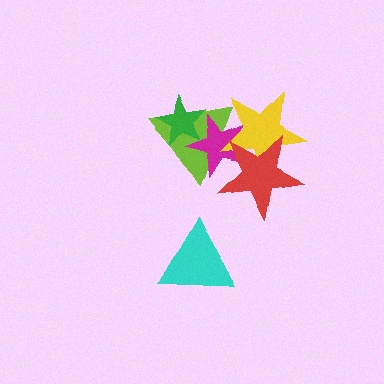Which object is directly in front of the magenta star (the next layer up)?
The green star is directly in front of the magenta star.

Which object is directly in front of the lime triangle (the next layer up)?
The magenta star is directly in front of the lime triangle.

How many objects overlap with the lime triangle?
4 objects overlap with the lime triangle.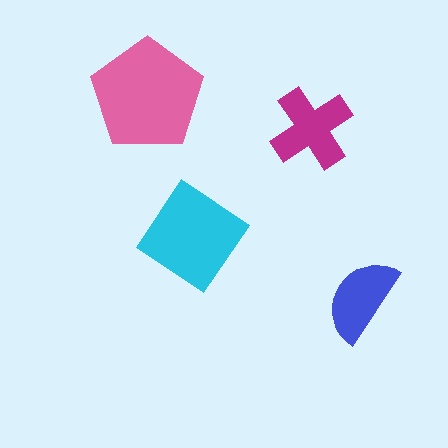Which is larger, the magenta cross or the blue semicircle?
The magenta cross.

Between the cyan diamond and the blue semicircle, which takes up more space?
The cyan diamond.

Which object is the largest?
The pink pentagon.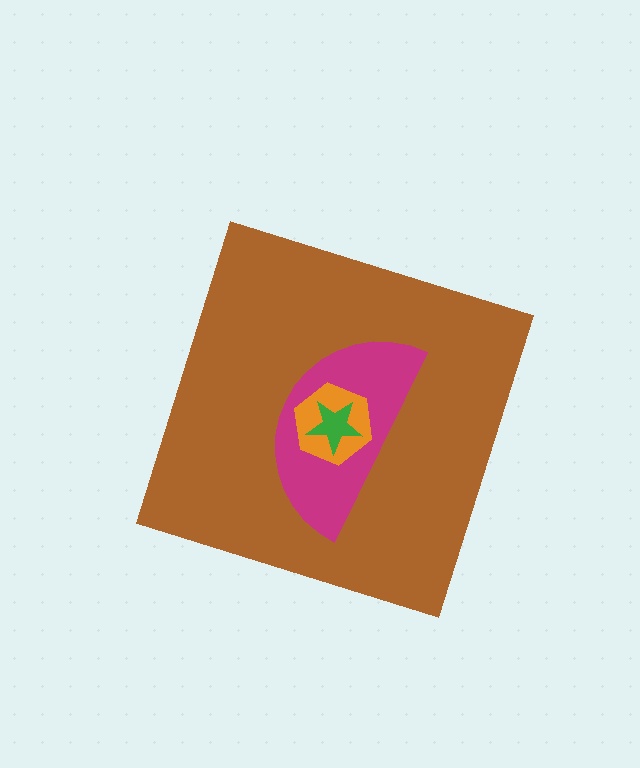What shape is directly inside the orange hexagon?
The green star.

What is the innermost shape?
The green star.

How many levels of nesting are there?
4.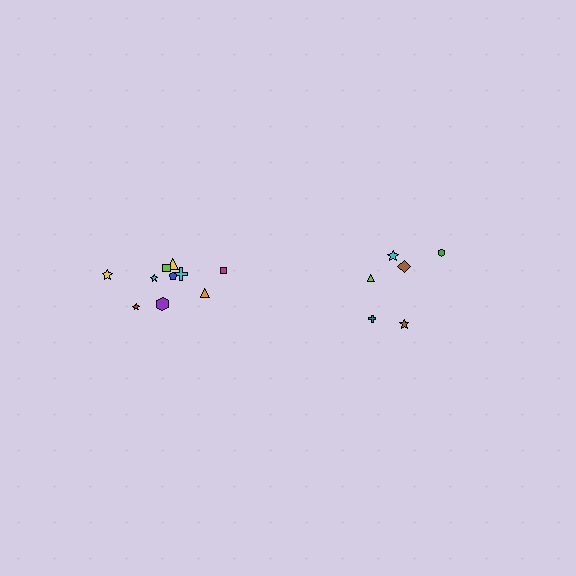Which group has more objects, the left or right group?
The left group.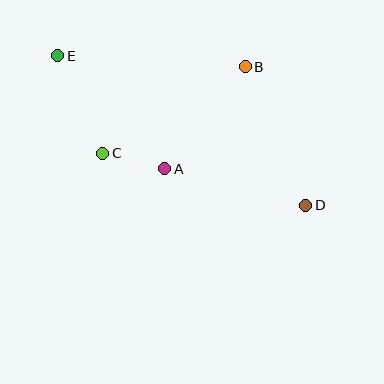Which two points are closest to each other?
Points A and C are closest to each other.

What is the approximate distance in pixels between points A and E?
The distance between A and E is approximately 156 pixels.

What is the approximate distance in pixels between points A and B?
The distance between A and B is approximately 130 pixels.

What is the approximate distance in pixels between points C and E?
The distance between C and E is approximately 107 pixels.